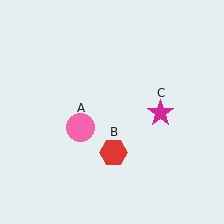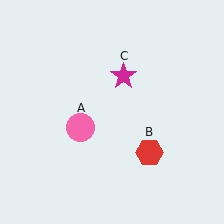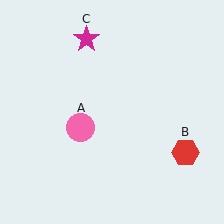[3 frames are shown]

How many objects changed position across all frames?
2 objects changed position: red hexagon (object B), magenta star (object C).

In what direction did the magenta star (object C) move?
The magenta star (object C) moved up and to the left.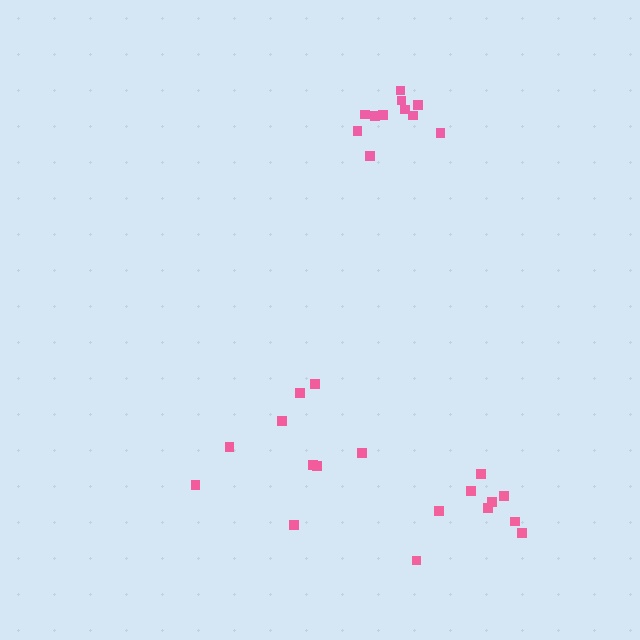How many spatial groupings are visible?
There are 3 spatial groupings.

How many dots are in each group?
Group 1: 11 dots, Group 2: 9 dots, Group 3: 9 dots (29 total).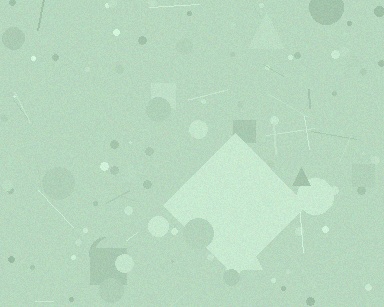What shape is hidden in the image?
A diamond is hidden in the image.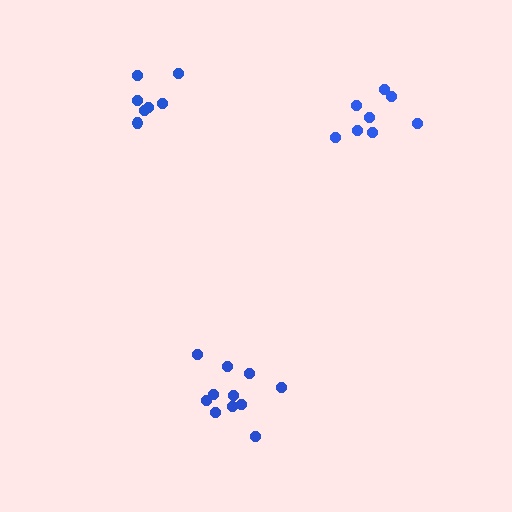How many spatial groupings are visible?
There are 3 spatial groupings.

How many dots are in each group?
Group 1: 7 dots, Group 2: 11 dots, Group 3: 8 dots (26 total).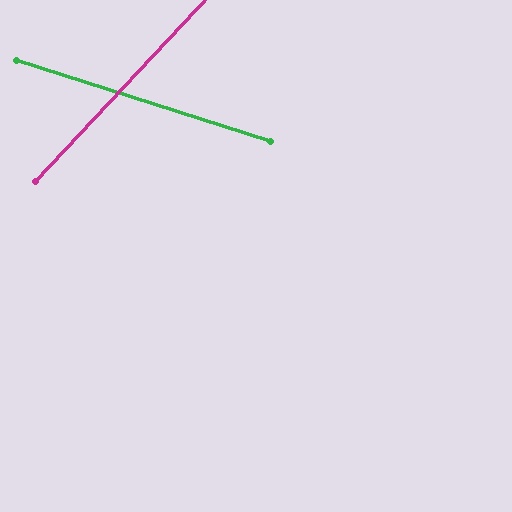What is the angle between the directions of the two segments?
Approximately 65 degrees.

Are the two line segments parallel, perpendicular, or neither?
Neither parallel nor perpendicular — they differ by about 65°.